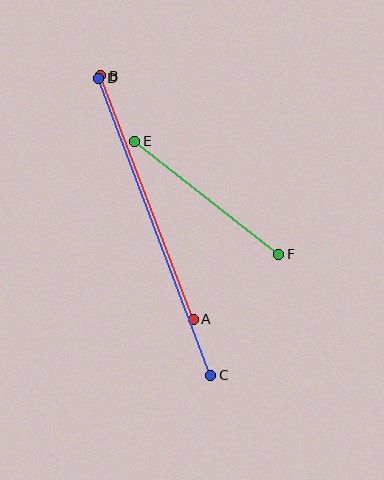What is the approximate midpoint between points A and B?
The midpoint is at approximately (147, 197) pixels.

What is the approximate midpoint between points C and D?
The midpoint is at approximately (155, 227) pixels.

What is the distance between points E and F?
The distance is approximately 183 pixels.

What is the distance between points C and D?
The distance is approximately 318 pixels.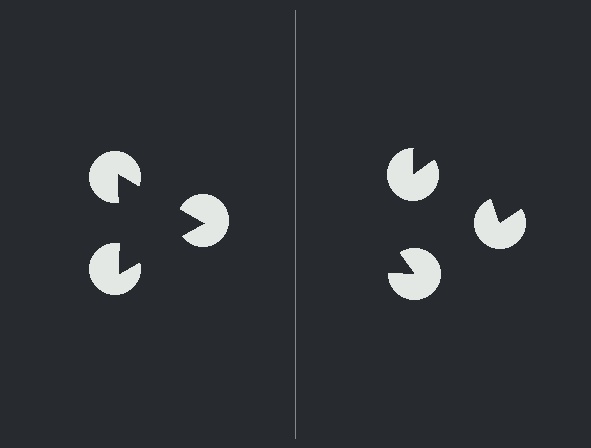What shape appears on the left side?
An illusory triangle.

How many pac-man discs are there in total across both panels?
6 — 3 on each side.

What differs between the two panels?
The pac-man discs are positioned identically on both sides; only the wedge orientations differ. On the left they align to a triangle; on the right they are misaligned.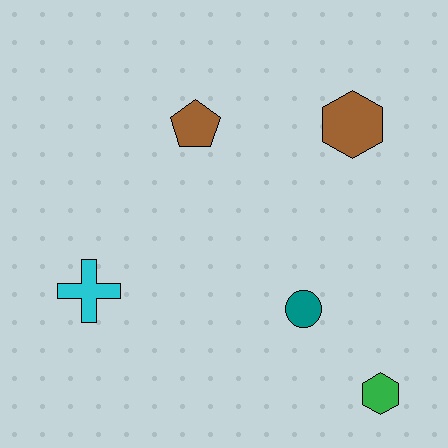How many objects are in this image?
There are 5 objects.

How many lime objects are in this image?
There are no lime objects.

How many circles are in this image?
There is 1 circle.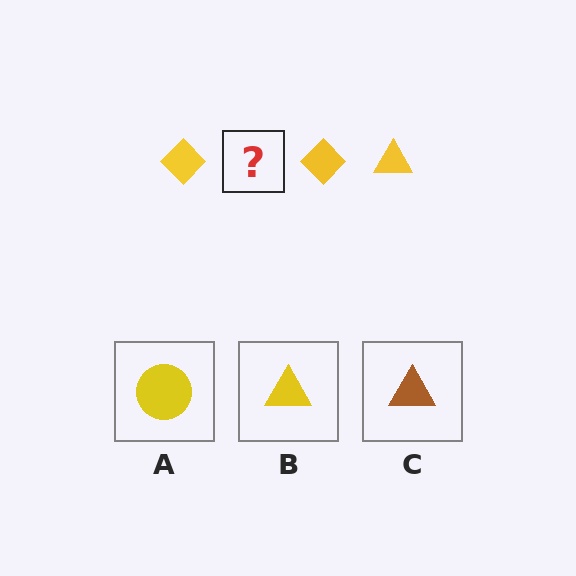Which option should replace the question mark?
Option B.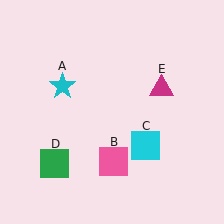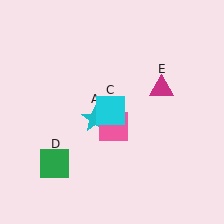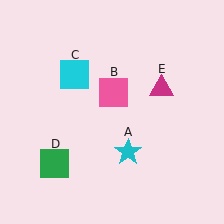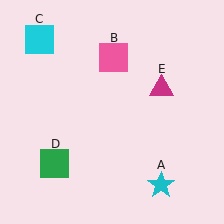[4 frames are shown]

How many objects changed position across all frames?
3 objects changed position: cyan star (object A), pink square (object B), cyan square (object C).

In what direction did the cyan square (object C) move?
The cyan square (object C) moved up and to the left.